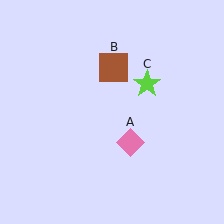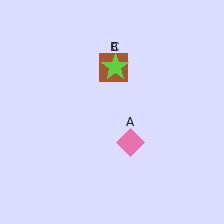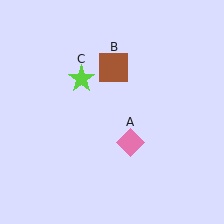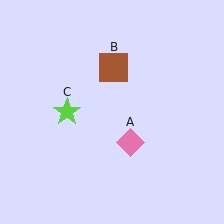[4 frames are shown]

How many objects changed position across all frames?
1 object changed position: lime star (object C).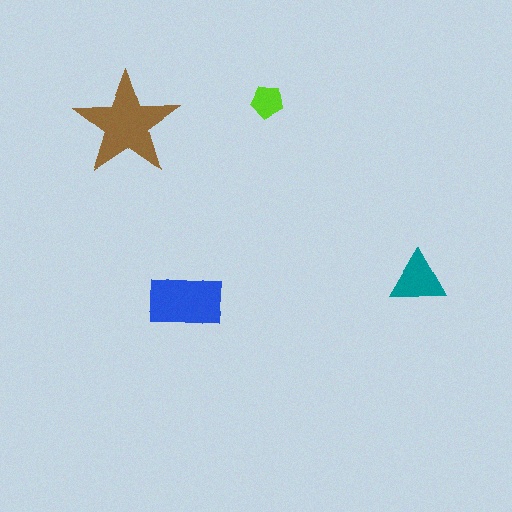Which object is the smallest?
The lime pentagon.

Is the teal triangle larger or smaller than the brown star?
Smaller.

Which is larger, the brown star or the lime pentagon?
The brown star.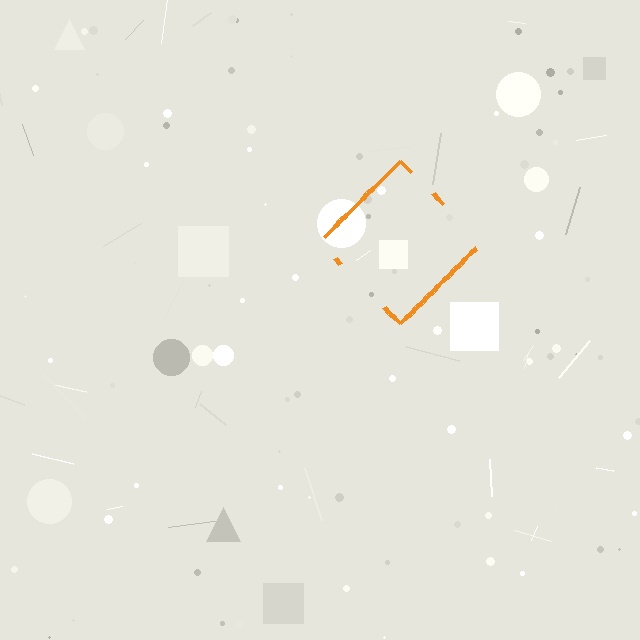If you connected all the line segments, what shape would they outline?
They would outline a diamond.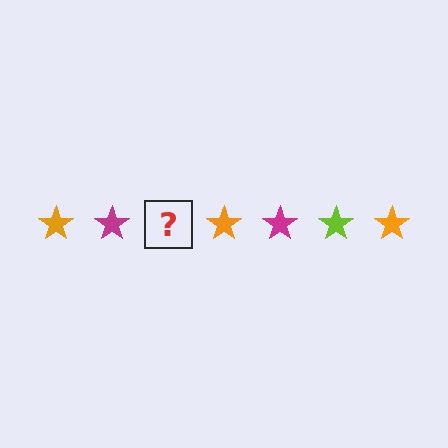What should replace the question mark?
The question mark should be replaced with a lime star.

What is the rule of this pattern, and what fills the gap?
The rule is that the pattern cycles through orange, magenta, lime stars. The gap should be filled with a lime star.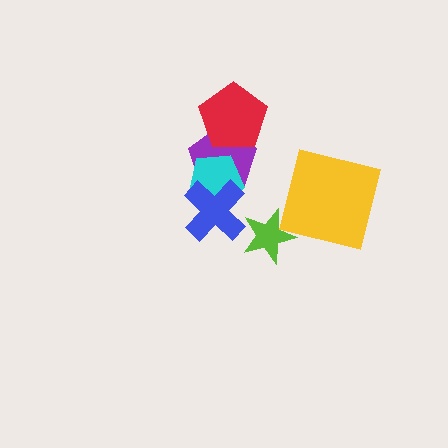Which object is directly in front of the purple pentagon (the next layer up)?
The cyan pentagon is directly in front of the purple pentagon.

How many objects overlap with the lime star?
0 objects overlap with the lime star.